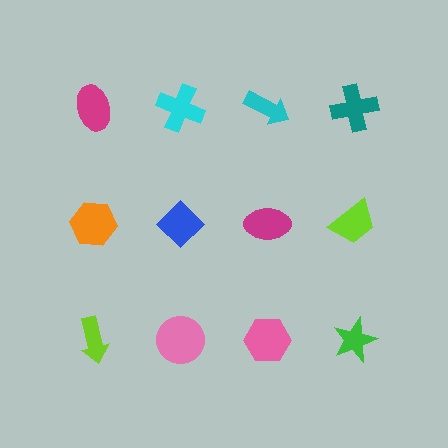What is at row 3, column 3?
A pink hexagon.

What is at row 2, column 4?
A lime trapezoid.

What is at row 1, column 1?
A magenta ellipse.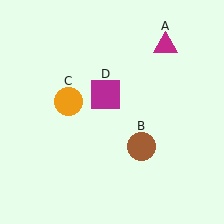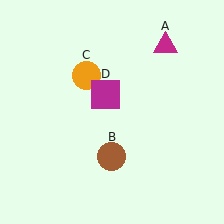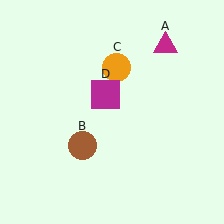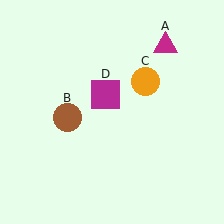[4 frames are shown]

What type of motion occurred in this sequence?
The brown circle (object B), orange circle (object C) rotated clockwise around the center of the scene.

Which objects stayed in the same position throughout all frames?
Magenta triangle (object A) and magenta square (object D) remained stationary.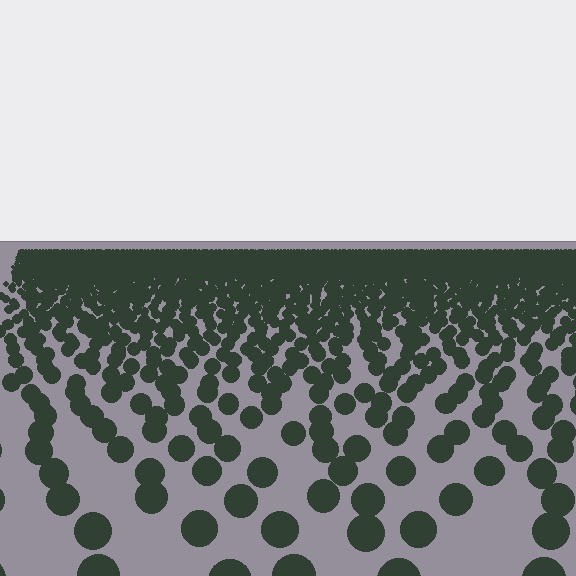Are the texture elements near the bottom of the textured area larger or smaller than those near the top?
Larger. Near the bottom, elements are closer to the viewer and appear at a bigger on-screen size.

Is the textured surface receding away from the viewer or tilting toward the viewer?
The surface is receding away from the viewer. Texture elements get smaller and denser toward the top.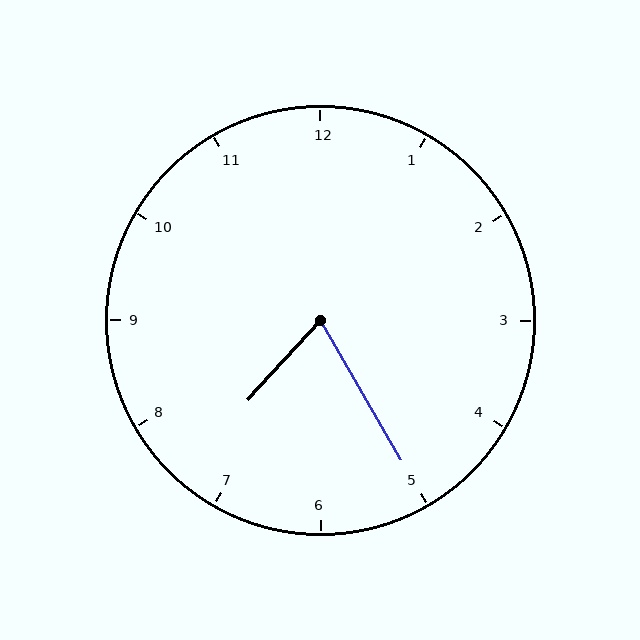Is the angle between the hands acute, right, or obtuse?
It is acute.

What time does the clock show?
7:25.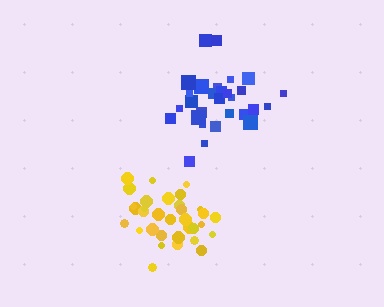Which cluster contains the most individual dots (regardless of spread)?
Yellow (34).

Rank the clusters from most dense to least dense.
yellow, blue.